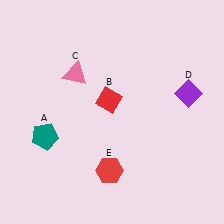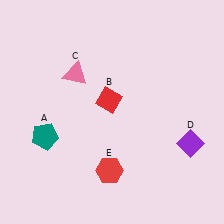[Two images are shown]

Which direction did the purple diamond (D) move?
The purple diamond (D) moved down.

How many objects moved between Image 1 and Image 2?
1 object moved between the two images.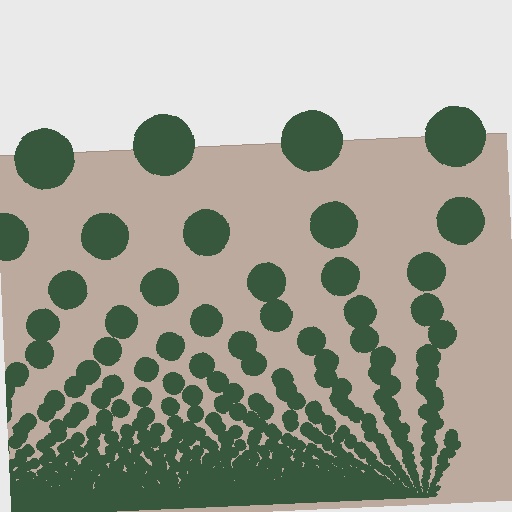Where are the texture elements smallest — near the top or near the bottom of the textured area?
Near the bottom.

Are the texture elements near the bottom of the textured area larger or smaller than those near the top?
Smaller. The gradient is inverted — elements near the bottom are smaller and denser.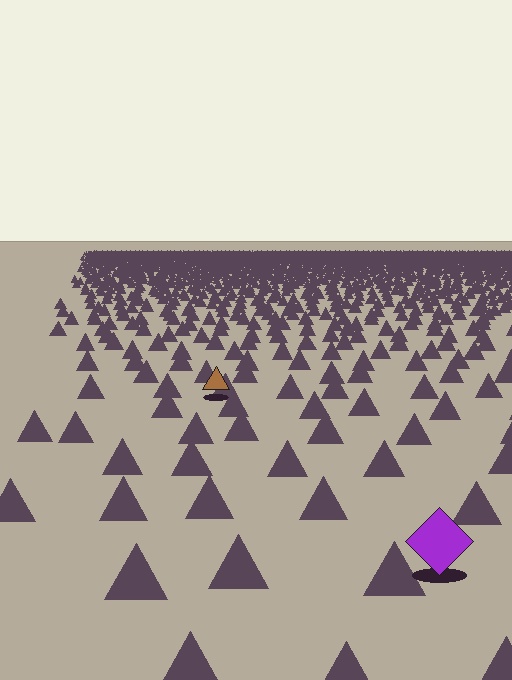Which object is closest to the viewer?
The purple diamond is closest. The texture marks near it are larger and more spread out.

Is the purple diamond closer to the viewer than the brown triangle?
Yes. The purple diamond is closer — you can tell from the texture gradient: the ground texture is coarser near it.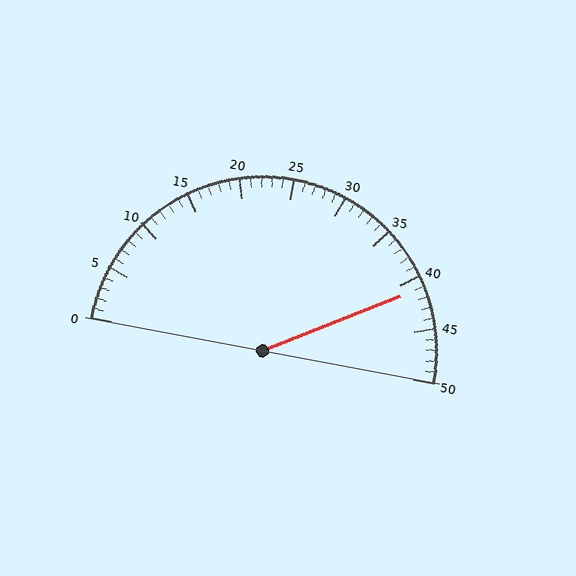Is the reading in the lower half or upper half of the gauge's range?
The reading is in the upper half of the range (0 to 50).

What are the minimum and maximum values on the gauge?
The gauge ranges from 0 to 50.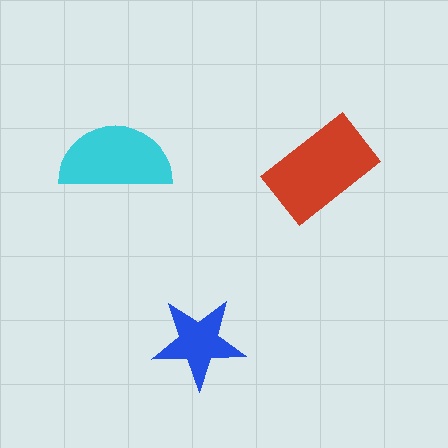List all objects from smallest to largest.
The blue star, the cyan semicircle, the red rectangle.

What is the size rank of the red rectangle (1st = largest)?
1st.